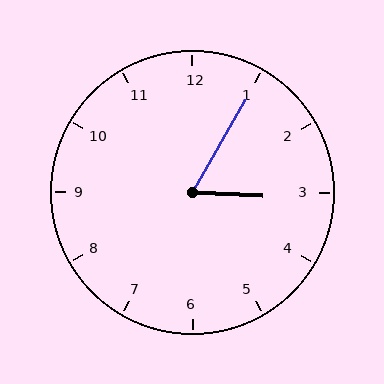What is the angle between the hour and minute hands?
Approximately 62 degrees.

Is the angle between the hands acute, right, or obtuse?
It is acute.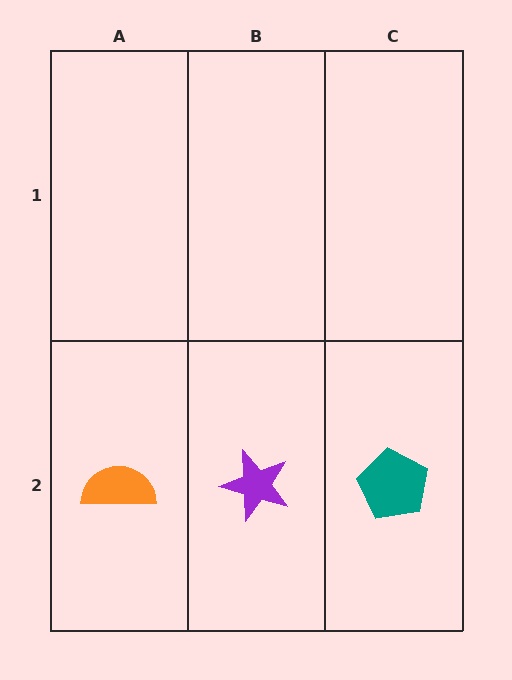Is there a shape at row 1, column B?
No, that cell is empty.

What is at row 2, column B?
A purple star.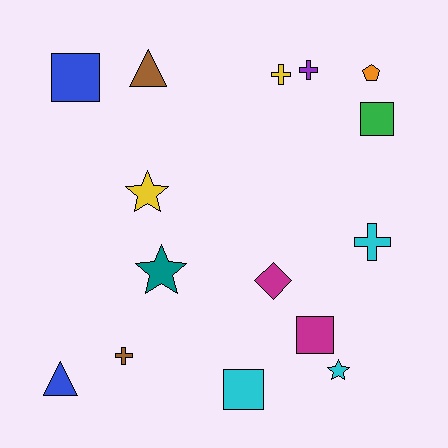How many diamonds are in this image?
There is 1 diamond.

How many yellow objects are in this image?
There are 2 yellow objects.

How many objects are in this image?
There are 15 objects.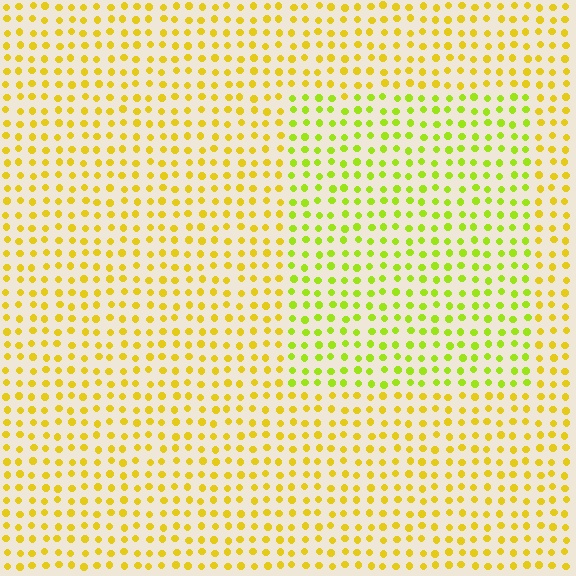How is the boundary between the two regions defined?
The boundary is defined purely by a slight shift in hue (about 30 degrees). Spacing, size, and orientation are identical on both sides.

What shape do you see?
I see a rectangle.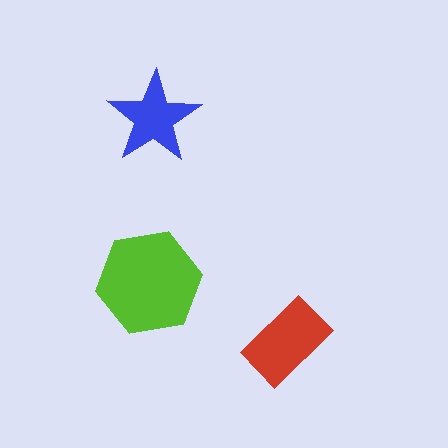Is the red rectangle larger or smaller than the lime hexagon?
Smaller.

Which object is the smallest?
The blue star.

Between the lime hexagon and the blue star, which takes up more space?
The lime hexagon.